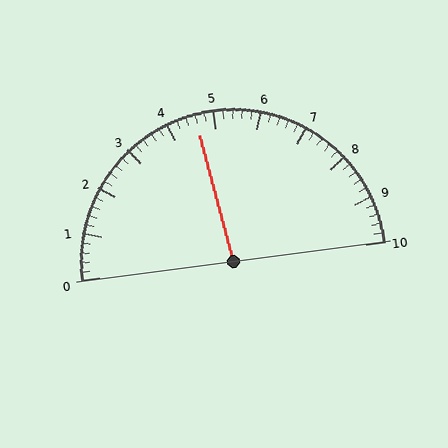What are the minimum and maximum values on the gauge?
The gauge ranges from 0 to 10.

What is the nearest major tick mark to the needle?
The nearest major tick mark is 5.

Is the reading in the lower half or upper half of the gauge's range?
The reading is in the lower half of the range (0 to 10).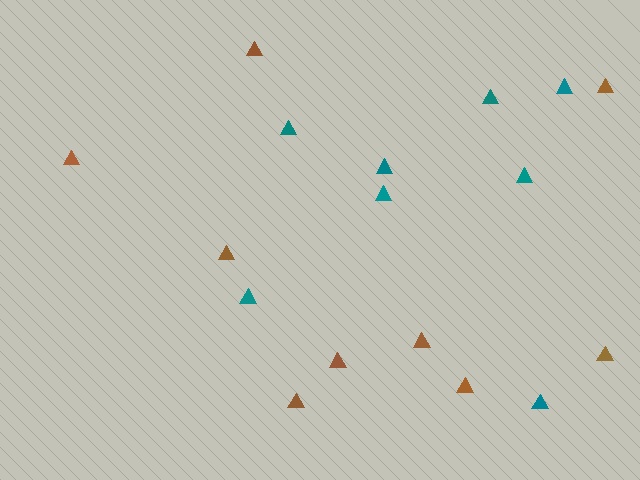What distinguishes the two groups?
There are 2 groups: one group of brown triangles (9) and one group of teal triangles (8).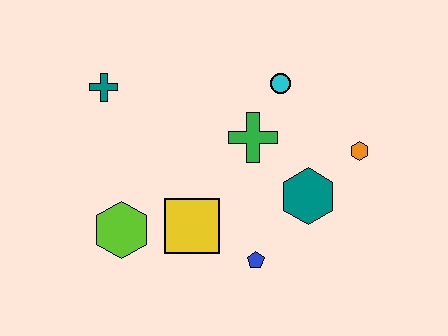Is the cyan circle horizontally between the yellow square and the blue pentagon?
No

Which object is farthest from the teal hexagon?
The teal cross is farthest from the teal hexagon.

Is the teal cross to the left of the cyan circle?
Yes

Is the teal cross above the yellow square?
Yes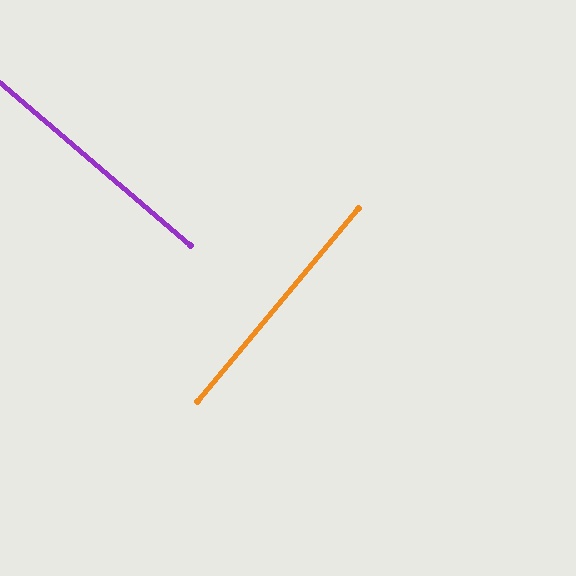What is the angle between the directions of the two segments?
Approximately 89 degrees.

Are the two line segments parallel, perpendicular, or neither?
Perpendicular — they meet at approximately 89°.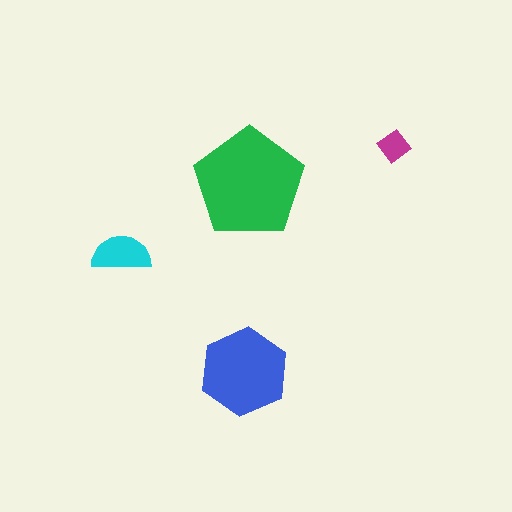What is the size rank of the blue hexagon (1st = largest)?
2nd.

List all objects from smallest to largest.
The magenta diamond, the cyan semicircle, the blue hexagon, the green pentagon.